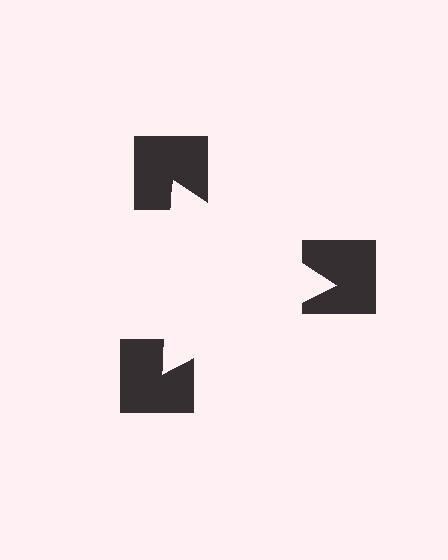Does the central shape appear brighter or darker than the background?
It typically appears slightly brighter than the background, even though no actual brightness change is drawn.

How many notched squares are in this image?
There are 3 — one at each vertex of the illusory triangle.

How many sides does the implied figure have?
3 sides.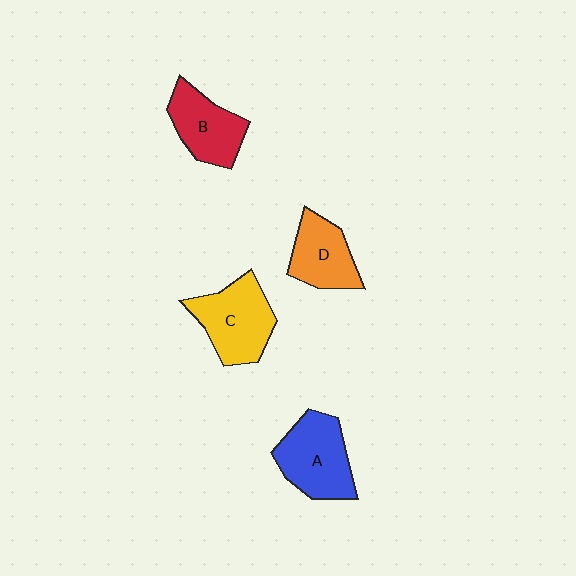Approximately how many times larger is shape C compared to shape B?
Approximately 1.2 times.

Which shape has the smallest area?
Shape D (orange).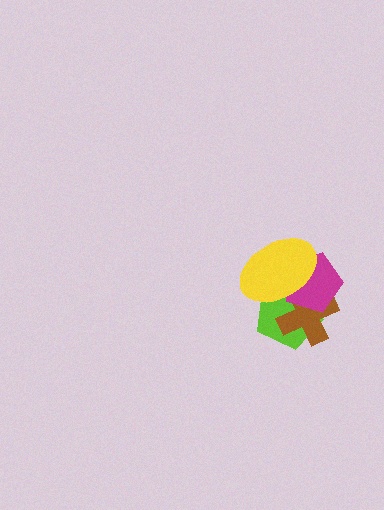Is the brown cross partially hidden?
Yes, it is partially covered by another shape.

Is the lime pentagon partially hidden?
Yes, it is partially covered by another shape.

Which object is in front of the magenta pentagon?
The yellow ellipse is in front of the magenta pentagon.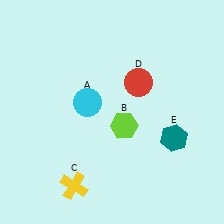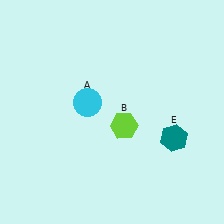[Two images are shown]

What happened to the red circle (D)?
The red circle (D) was removed in Image 2. It was in the top-right area of Image 1.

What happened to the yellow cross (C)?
The yellow cross (C) was removed in Image 2. It was in the bottom-left area of Image 1.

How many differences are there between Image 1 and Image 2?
There are 2 differences between the two images.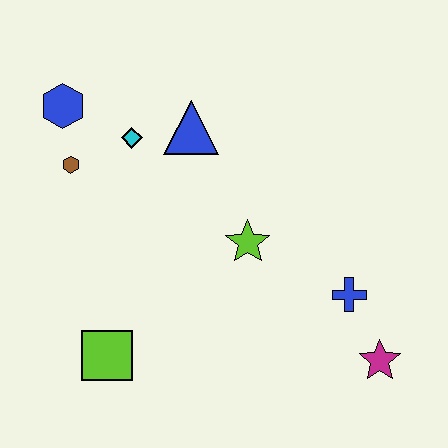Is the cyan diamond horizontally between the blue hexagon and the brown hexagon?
No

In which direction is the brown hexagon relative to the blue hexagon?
The brown hexagon is below the blue hexagon.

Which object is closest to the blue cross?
The magenta star is closest to the blue cross.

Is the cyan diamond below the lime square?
No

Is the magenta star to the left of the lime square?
No